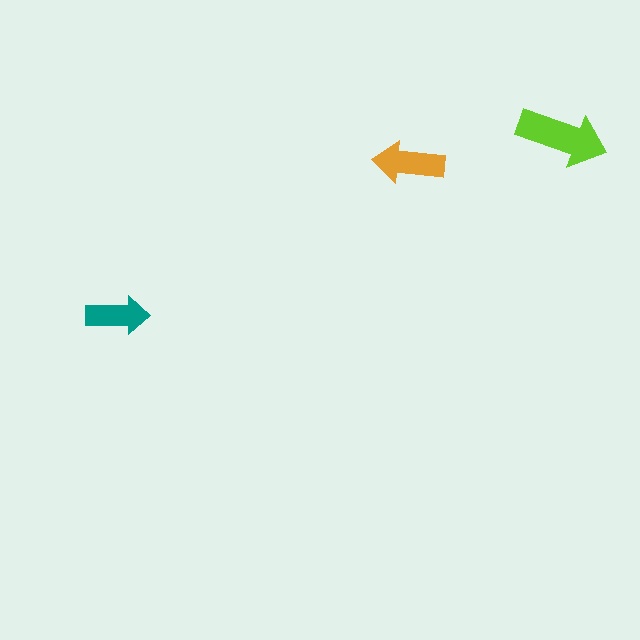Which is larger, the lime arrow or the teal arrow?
The lime one.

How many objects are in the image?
There are 3 objects in the image.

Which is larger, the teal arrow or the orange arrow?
The orange one.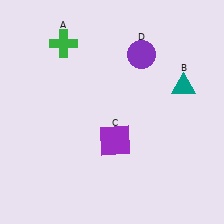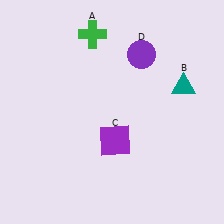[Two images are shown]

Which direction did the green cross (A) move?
The green cross (A) moved right.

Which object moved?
The green cross (A) moved right.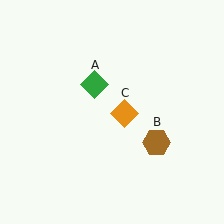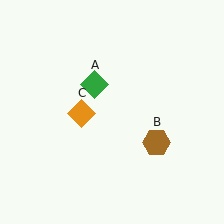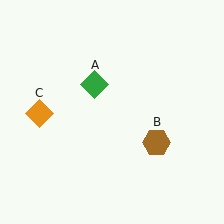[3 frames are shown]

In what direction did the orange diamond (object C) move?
The orange diamond (object C) moved left.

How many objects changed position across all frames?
1 object changed position: orange diamond (object C).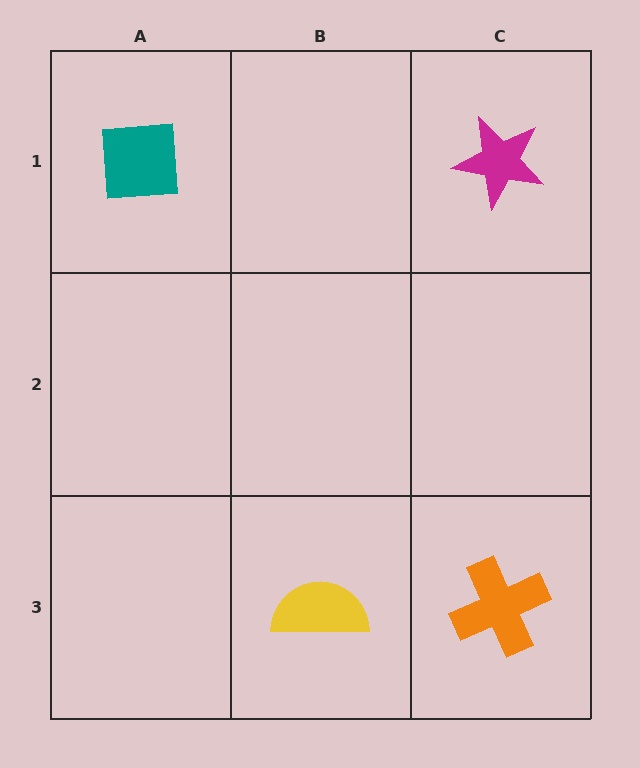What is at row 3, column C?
An orange cross.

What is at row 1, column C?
A magenta star.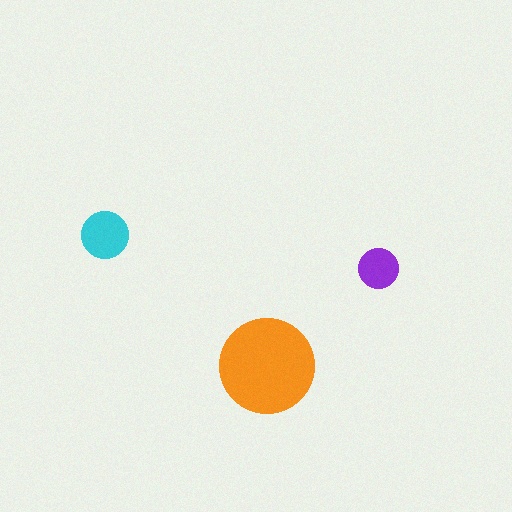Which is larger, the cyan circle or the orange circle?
The orange one.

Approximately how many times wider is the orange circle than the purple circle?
About 2.5 times wider.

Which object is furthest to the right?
The purple circle is rightmost.